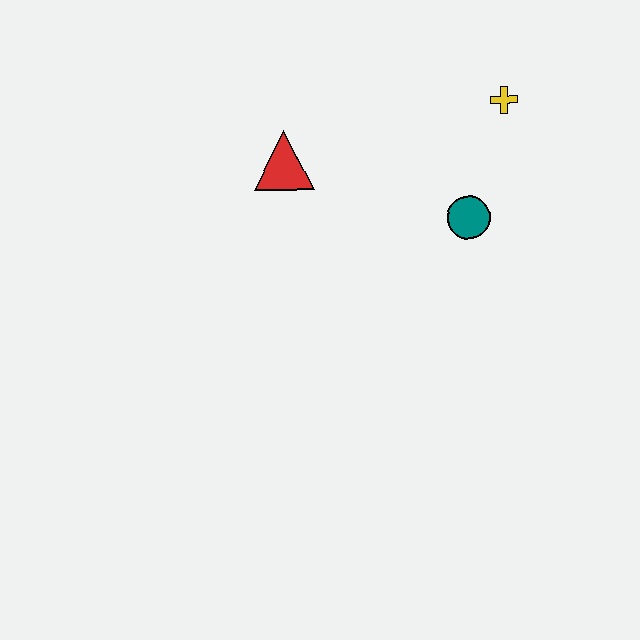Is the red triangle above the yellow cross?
No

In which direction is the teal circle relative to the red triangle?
The teal circle is to the right of the red triangle.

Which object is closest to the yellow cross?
The teal circle is closest to the yellow cross.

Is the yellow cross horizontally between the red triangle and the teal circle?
No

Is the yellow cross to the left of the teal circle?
No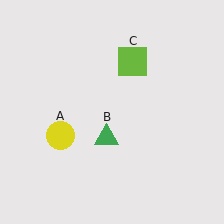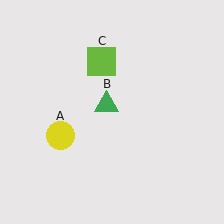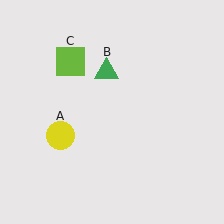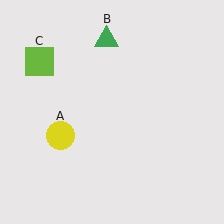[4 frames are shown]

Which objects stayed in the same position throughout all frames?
Yellow circle (object A) remained stationary.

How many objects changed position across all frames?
2 objects changed position: green triangle (object B), lime square (object C).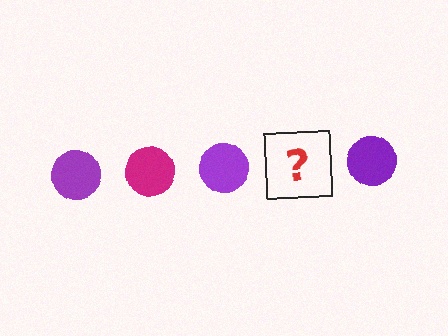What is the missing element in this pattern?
The missing element is a magenta circle.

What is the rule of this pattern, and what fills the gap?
The rule is that the pattern cycles through purple, magenta circles. The gap should be filled with a magenta circle.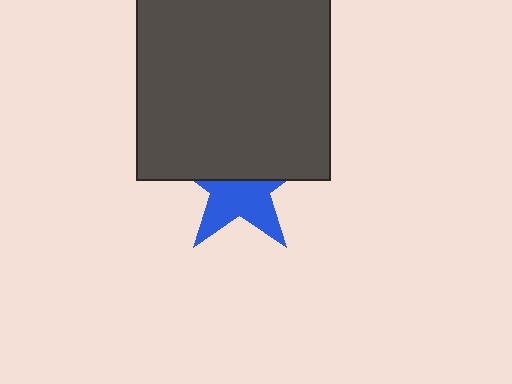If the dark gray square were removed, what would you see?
You would see the complete blue star.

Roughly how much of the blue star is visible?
About half of it is visible (roughly 49%).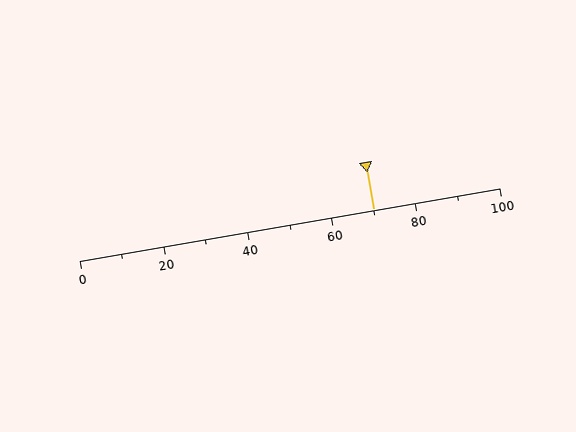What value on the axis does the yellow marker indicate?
The marker indicates approximately 70.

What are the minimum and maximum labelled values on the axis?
The axis runs from 0 to 100.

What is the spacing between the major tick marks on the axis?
The major ticks are spaced 20 apart.